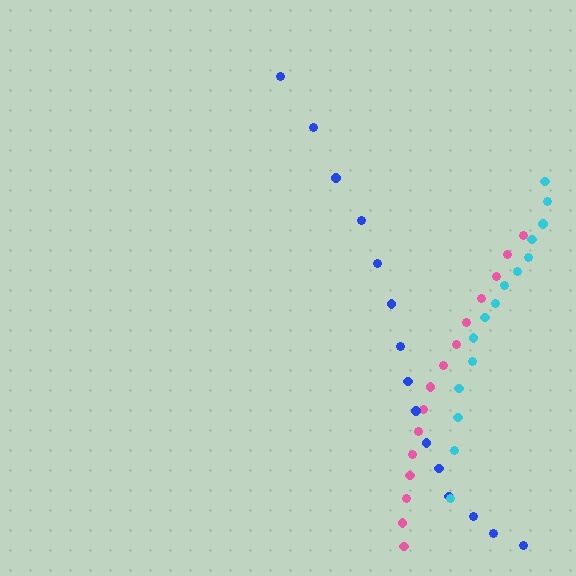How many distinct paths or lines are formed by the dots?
There are 3 distinct paths.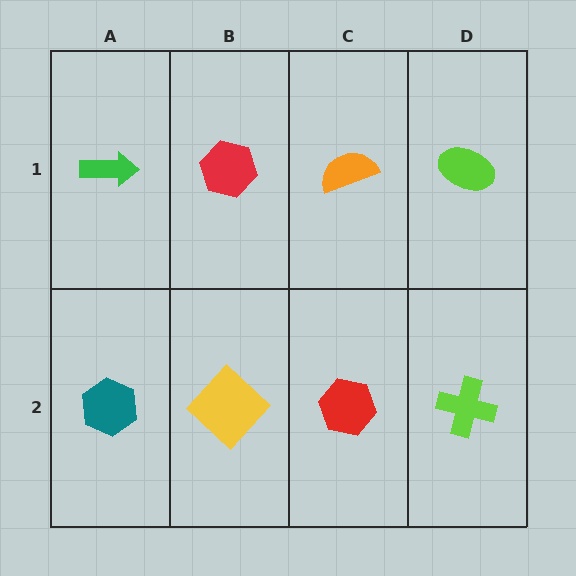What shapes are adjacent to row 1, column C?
A red hexagon (row 2, column C), a red hexagon (row 1, column B), a lime ellipse (row 1, column D).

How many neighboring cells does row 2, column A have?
2.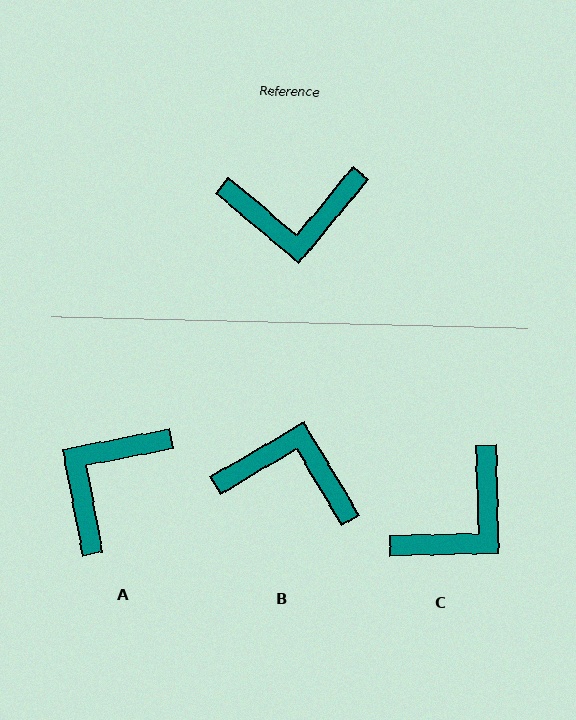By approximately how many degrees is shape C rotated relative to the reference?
Approximately 41 degrees counter-clockwise.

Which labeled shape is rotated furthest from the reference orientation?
B, about 160 degrees away.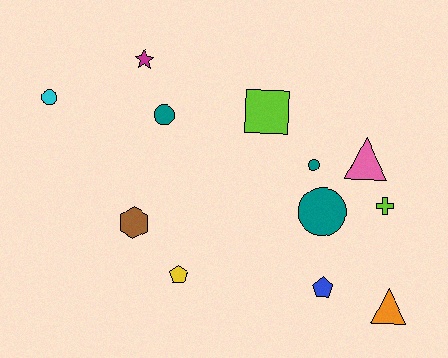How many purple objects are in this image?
There are no purple objects.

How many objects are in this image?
There are 12 objects.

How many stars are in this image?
There is 1 star.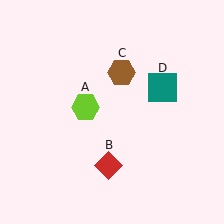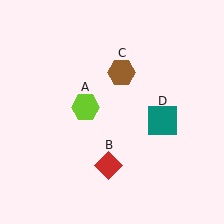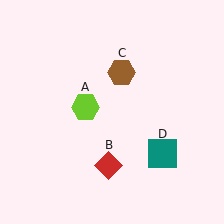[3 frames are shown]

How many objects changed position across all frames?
1 object changed position: teal square (object D).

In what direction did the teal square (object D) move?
The teal square (object D) moved down.